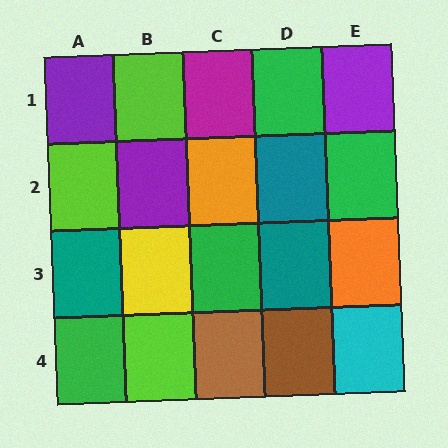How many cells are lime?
3 cells are lime.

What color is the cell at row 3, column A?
Teal.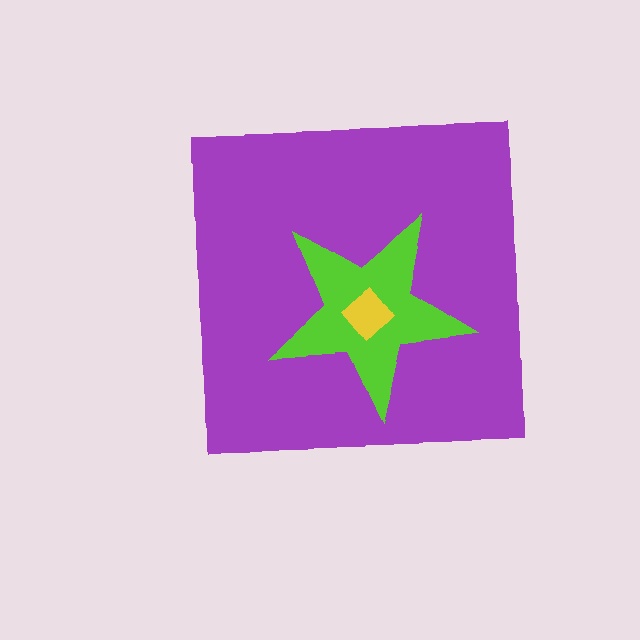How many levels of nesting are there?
3.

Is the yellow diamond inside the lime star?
Yes.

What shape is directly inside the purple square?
The lime star.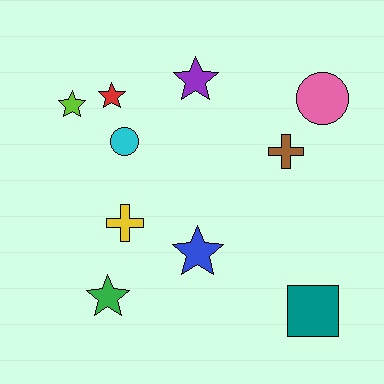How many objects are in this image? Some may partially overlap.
There are 10 objects.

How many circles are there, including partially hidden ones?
There are 2 circles.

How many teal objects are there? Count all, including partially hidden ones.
There is 1 teal object.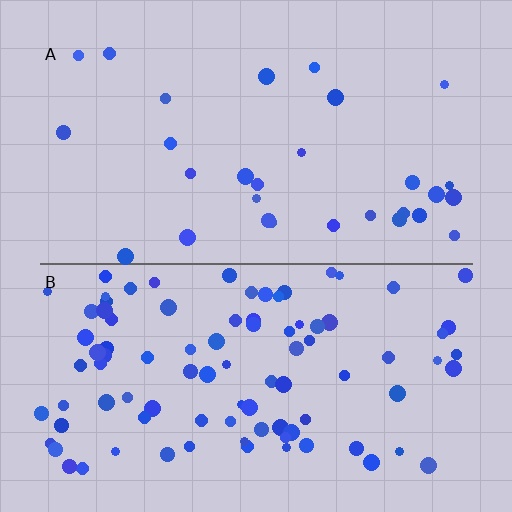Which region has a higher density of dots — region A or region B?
B (the bottom).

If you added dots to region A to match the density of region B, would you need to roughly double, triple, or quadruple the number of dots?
Approximately triple.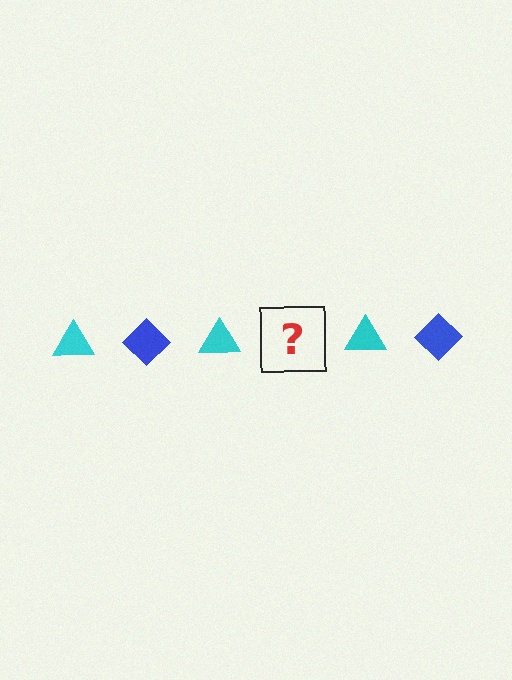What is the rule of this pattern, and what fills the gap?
The rule is that the pattern alternates between cyan triangle and blue diamond. The gap should be filled with a blue diamond.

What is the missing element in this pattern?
The missing element is a blue diamond.